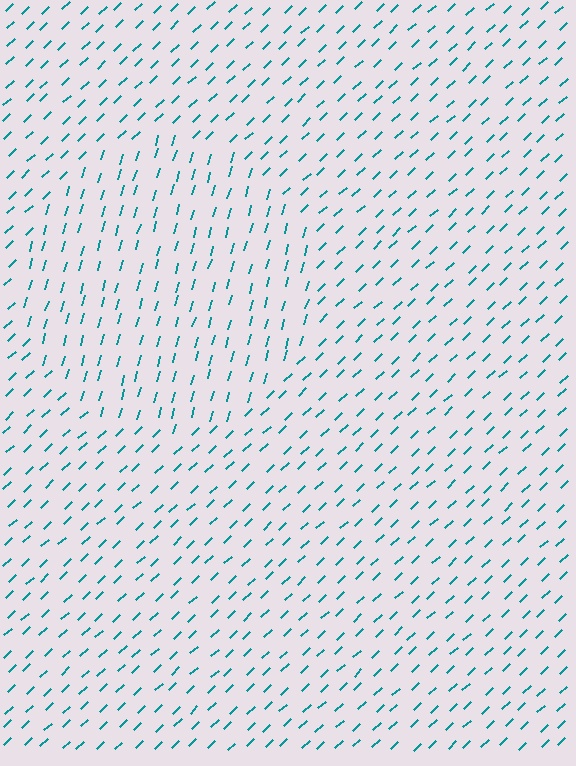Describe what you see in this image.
The image is filled with small teal line segments. A circle region in the image has lines oriented differently from the surrounding lines, creating a visible texture boundary.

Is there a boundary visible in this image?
Yes, there is a texture boundary formed by a change in line orientation.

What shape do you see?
I see a circle.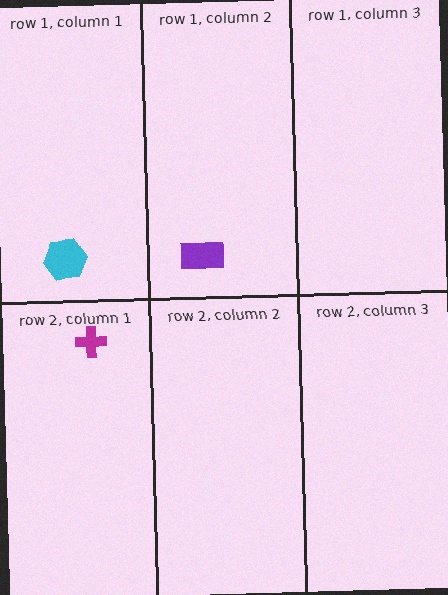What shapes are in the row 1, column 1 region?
The cyan hexagon.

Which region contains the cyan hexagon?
The row 1, column 1 region.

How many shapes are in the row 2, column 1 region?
1.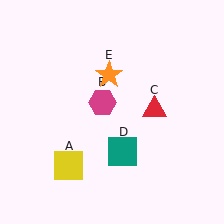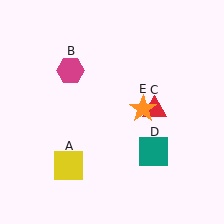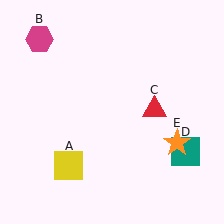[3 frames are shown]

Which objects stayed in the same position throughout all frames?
Yellow square (object A) and red triangle (object C) remained stationary.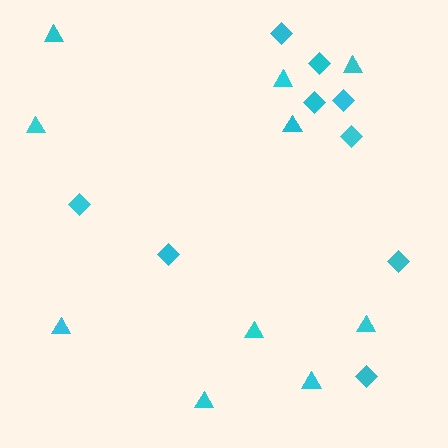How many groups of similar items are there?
There are 2 groups: one group of triangles (10) and one group of diamonds (9).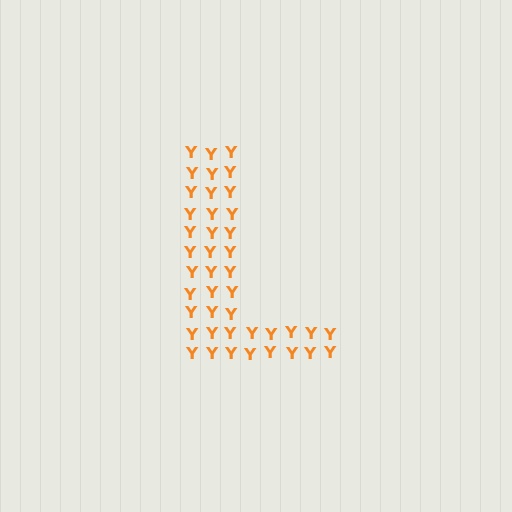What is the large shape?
The large shape is the letter L.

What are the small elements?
The small elements are letter Y's.